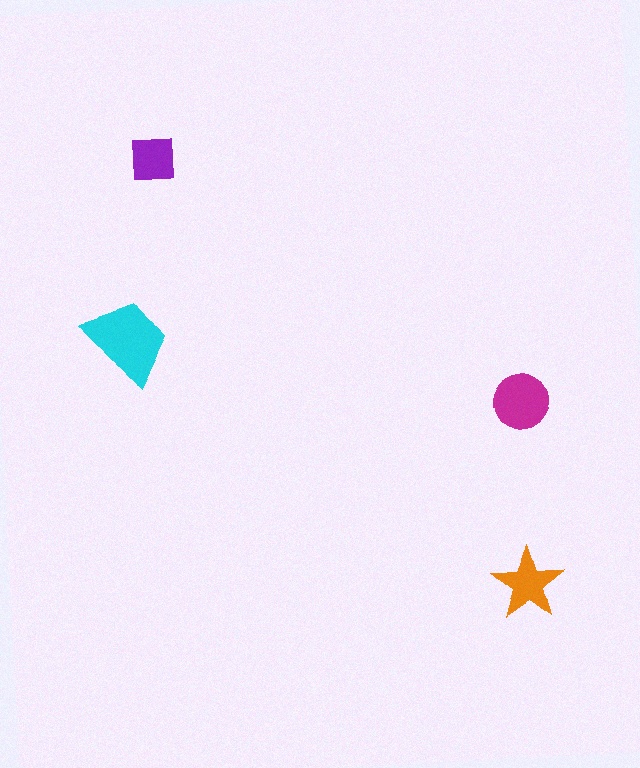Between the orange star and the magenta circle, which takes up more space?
The magenta circle.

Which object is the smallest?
The purple square.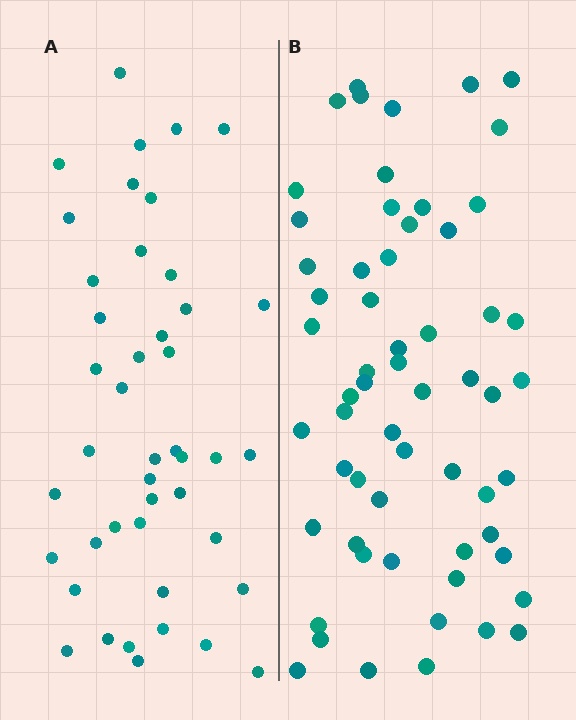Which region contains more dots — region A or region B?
Region B (the right region) has more dots.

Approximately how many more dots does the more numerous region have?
Region B has approximately 15 more dots than region A.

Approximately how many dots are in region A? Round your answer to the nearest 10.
About 40 dots. (The exact count is 44, which rounds to 40.)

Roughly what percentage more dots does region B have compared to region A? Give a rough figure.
About 35% more.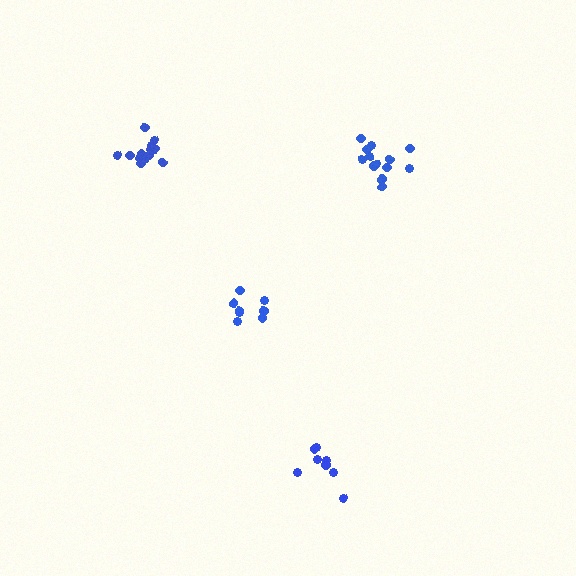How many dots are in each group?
Group 1: 13 dots, Group 2: 8 dots, Group 3: 8 dots, Group 4: 13 dots (42 total).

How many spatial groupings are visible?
There are 4 spatial groupings.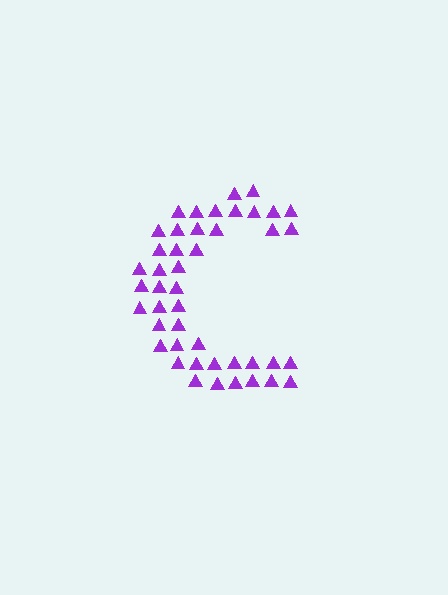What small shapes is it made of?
It is made of small triangles.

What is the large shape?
The large shape is the letter C.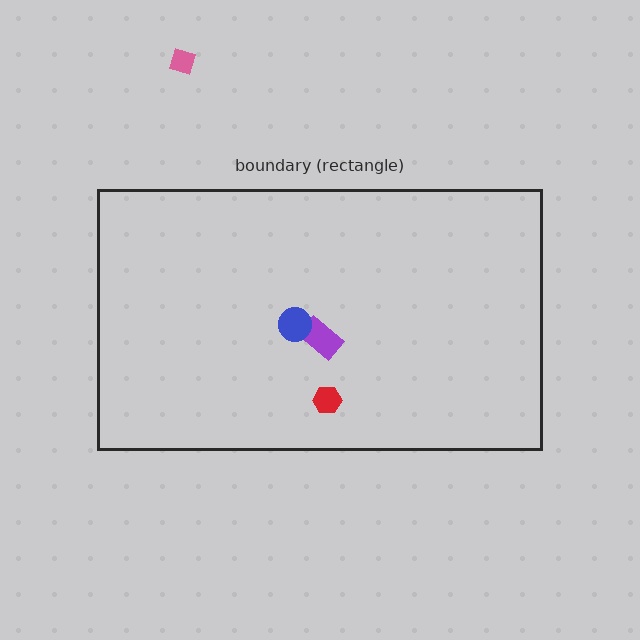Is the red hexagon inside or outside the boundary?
Inside.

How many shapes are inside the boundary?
3 inside, 1 outside.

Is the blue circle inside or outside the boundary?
Inside.